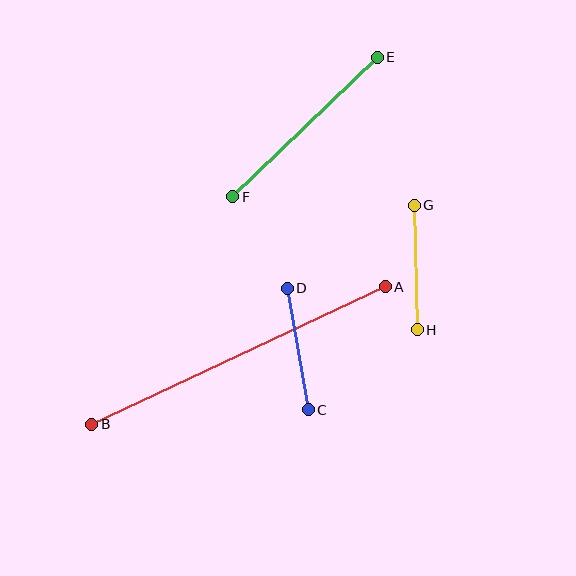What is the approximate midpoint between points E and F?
The midpoint is at approximately (305, 127) pixels.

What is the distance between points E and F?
The distance is approximately 201 pixels.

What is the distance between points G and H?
The distance is approximately 124 pixels.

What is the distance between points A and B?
The distance is approximately 324 pixels.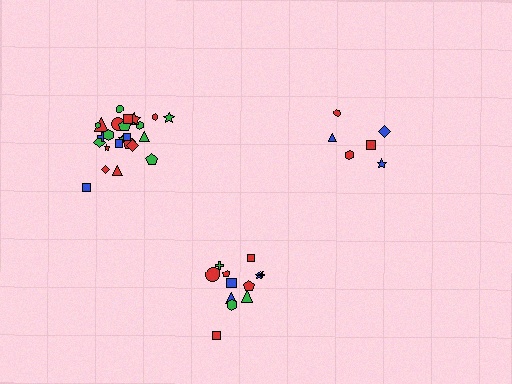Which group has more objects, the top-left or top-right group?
The top-left group.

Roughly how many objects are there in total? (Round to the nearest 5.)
Roughly 45 objects in total.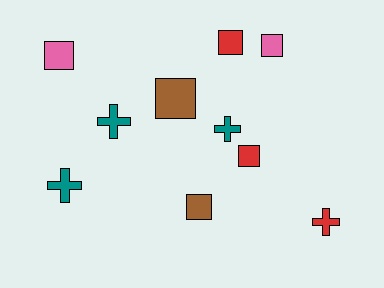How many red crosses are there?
There is 1 red cross.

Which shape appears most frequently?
Square, with 6 objects.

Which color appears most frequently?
Teal, with 3 objects.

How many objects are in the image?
There are 10 objects.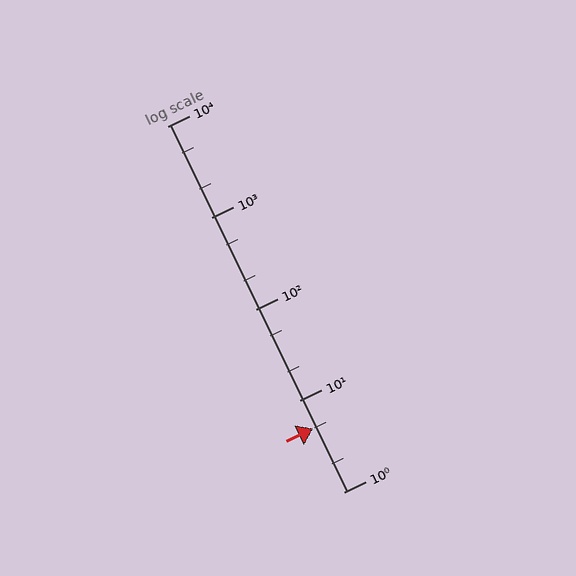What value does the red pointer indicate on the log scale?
The pointer indicates approximately 5.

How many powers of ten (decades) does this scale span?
The scale spans 4 decades, from 1 to 10000.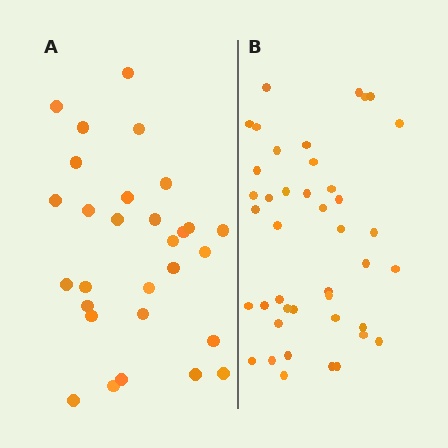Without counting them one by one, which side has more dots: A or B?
Region B (the right region) has more dots.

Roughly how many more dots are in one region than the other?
Region B has approximately 15 more dots than region A.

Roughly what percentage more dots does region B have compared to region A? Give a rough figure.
About 45% more.